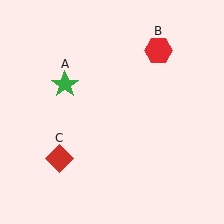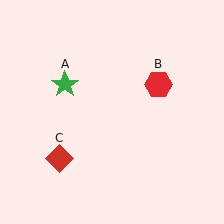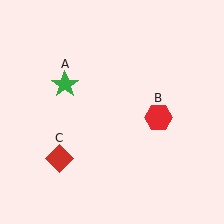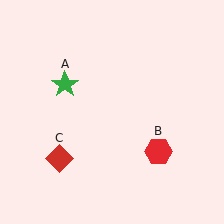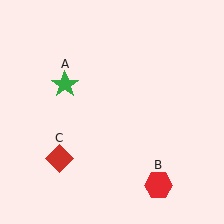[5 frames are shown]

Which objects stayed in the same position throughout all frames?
Green star (object A) and red diamond (object C) remained stationary.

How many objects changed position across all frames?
1 object changed position: red hexagon (object B).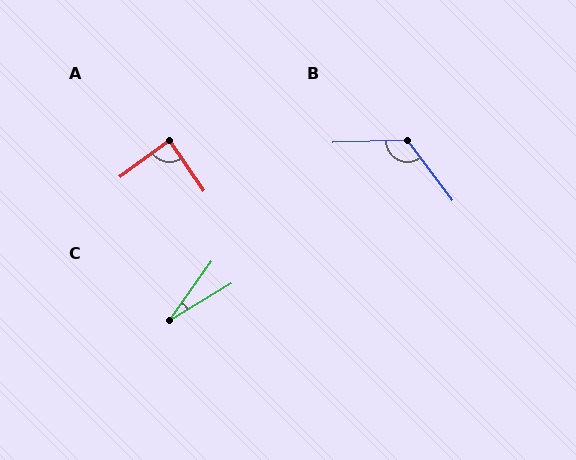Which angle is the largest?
B, at approximately 125 degrees.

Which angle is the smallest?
C, at approximately 24 degrees.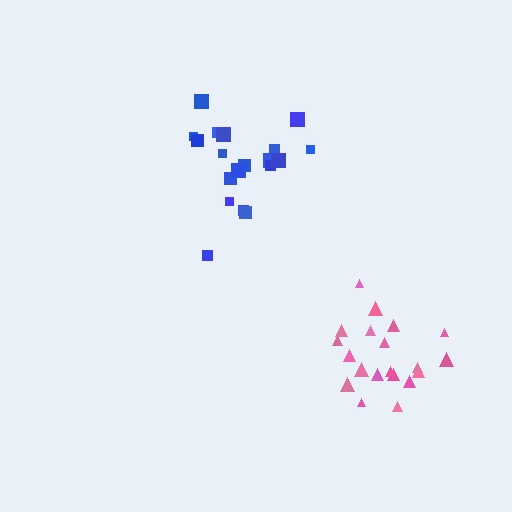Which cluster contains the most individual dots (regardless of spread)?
Pink (20).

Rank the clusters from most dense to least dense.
pink, blue.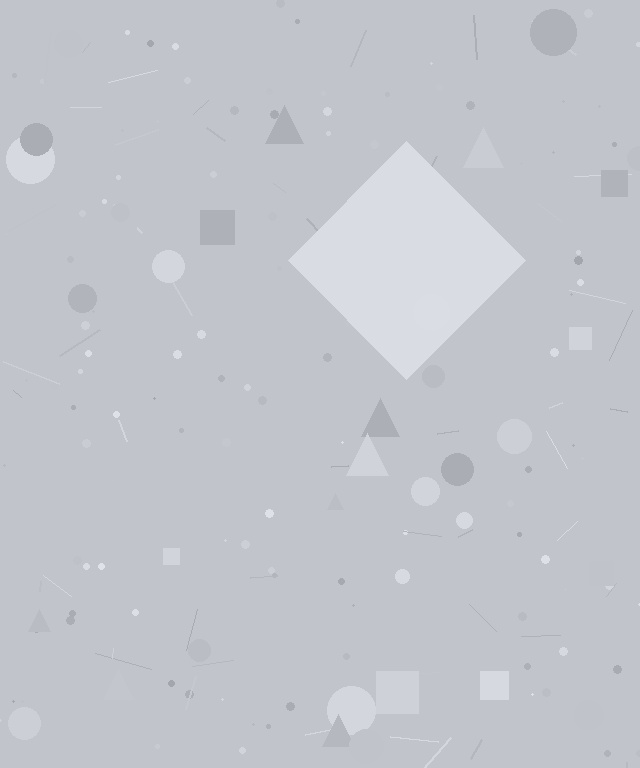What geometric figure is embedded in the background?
A diamond is embedded in the background.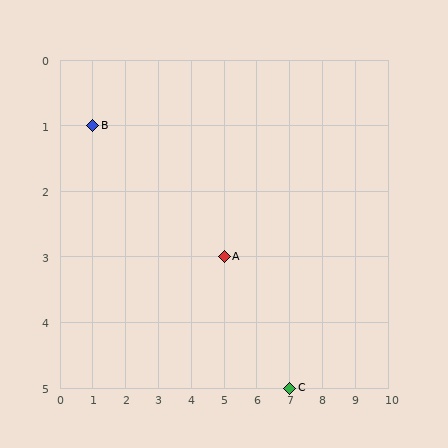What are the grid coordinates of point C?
Point C is at grid coordinates (7, 5).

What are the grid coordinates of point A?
Point A is at grid coordinates (5, 3).